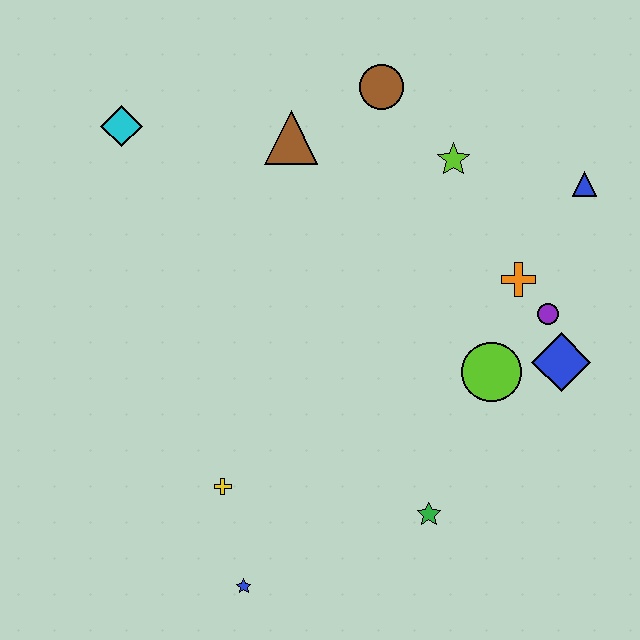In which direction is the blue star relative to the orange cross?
The blue star is below the orange cross.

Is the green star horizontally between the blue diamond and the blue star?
Yes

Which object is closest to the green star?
The lime circle is closest to the green star.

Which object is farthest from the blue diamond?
The cyan diamond is farthest from the blue diamond.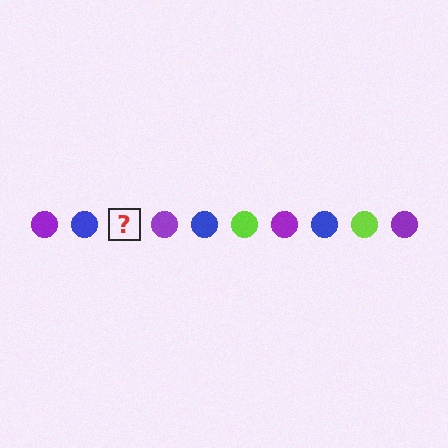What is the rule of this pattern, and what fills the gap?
The rule is that the pattern cycles through purple, blue, lime circles. The gap should be filled with a lime circle.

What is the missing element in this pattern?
The missing element is a lime circle.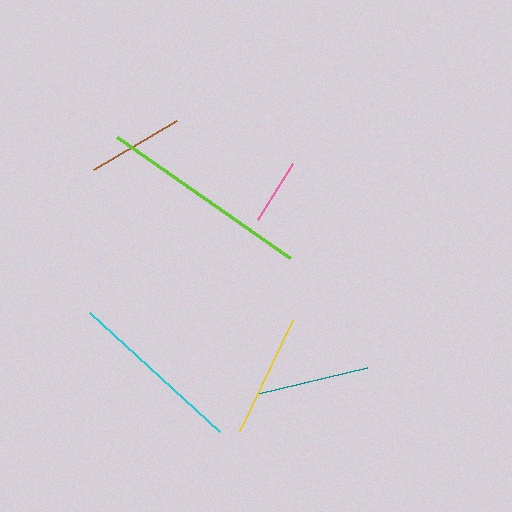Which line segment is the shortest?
The pink line is the shortest at approximately 65 pixels.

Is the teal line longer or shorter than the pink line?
The teal line is longer than the pink line.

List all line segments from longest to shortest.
From longest to shortest: lime, cyan, yellow, teal, brown, pink.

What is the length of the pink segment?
The pink segment is approximately 65 pixels long.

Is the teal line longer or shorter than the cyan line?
The cyan line is longer than the teal line.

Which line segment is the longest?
The lime line is the longest at approximately 211 pixels.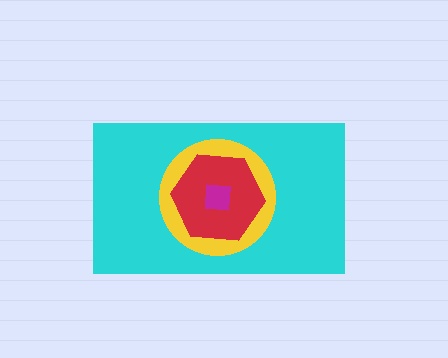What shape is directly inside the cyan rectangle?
The yellow circle.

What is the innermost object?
The magenta square.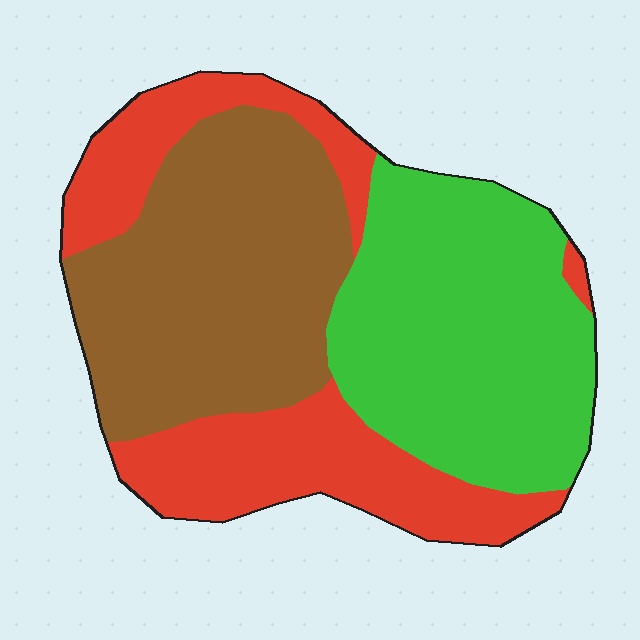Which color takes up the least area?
Red, at roughly 30%.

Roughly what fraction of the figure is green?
Green covers about 35% of the figure.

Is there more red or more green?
Green.